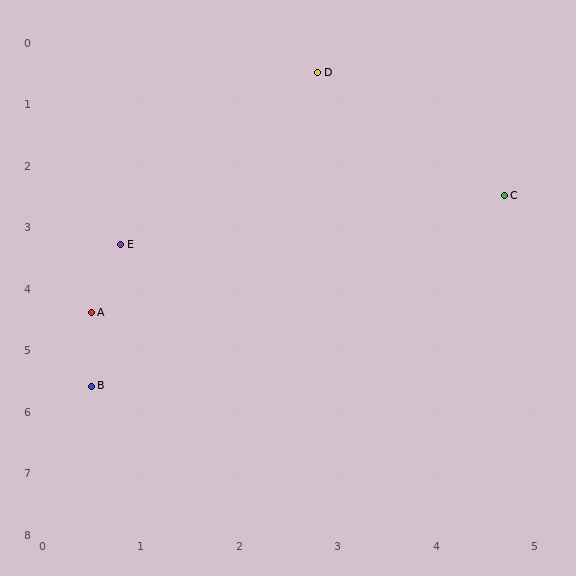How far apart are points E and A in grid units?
Points E and A are about 1.1 grid units apart.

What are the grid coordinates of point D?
Point D is at approximately (2.8, 0.5).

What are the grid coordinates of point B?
Point B is at approximately (0.5, 5.6).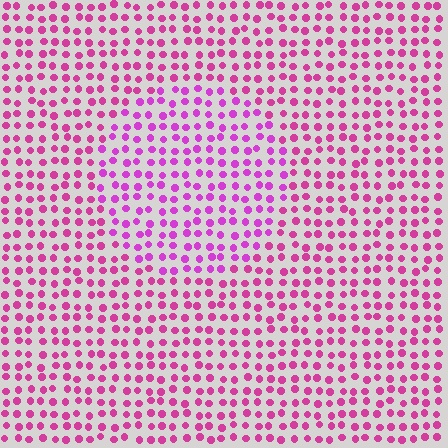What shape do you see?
I see a circle.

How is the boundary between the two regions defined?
The boundary is defined purely by a slight shift in hue (about 21 degrees). Spacing, size, and orientation are identical on both sides.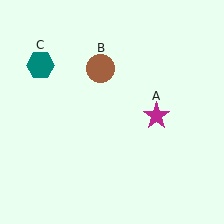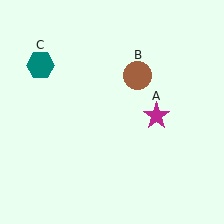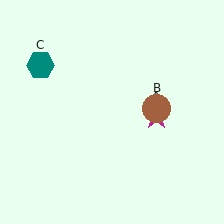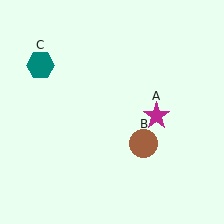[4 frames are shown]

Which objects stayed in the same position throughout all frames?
Magenta star (object A) and teal hexagon (object C) remained stationary.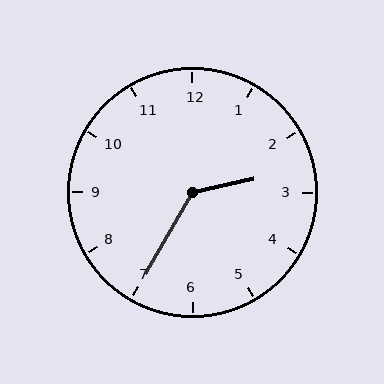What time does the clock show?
2:35.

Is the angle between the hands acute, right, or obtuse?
It is obtuse.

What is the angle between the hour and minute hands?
Approximately 132 degrees.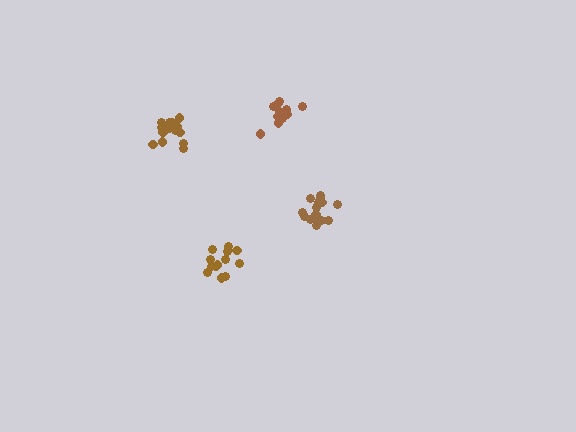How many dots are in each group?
Group 1: 15 dots, Group 2: 13 dots, Group 3: 15 dots, Group 4: 14 dots (57 total).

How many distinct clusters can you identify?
There are 4 distinct clusters.